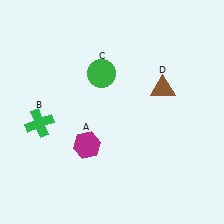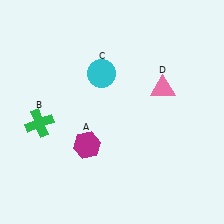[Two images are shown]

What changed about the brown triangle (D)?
In Image 1, D is brown. In Image 2, it changed to pink.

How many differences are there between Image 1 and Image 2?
There are 2 differences between the two images.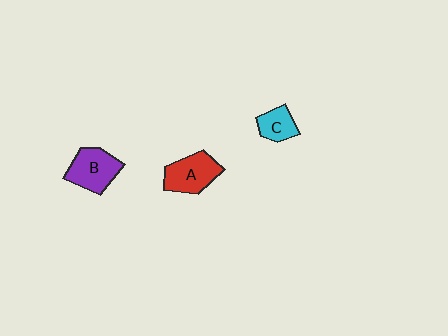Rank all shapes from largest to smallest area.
From largest to smallest: B (purple), A (red), C (cyan).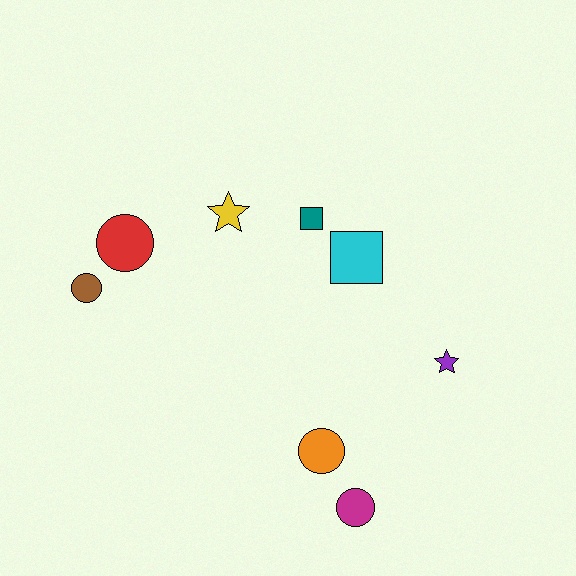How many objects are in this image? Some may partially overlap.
There are 8 objects.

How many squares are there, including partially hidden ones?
There are 2 squares.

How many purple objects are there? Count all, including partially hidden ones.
There is 1 purple object.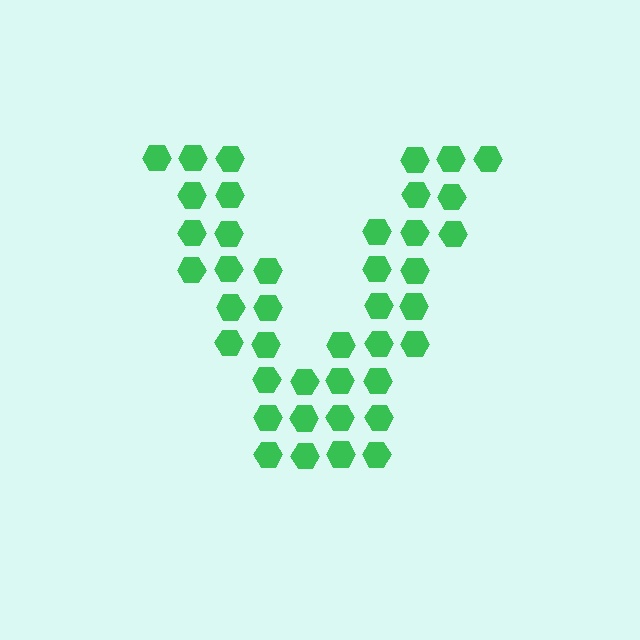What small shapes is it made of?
It is made of small hexagons.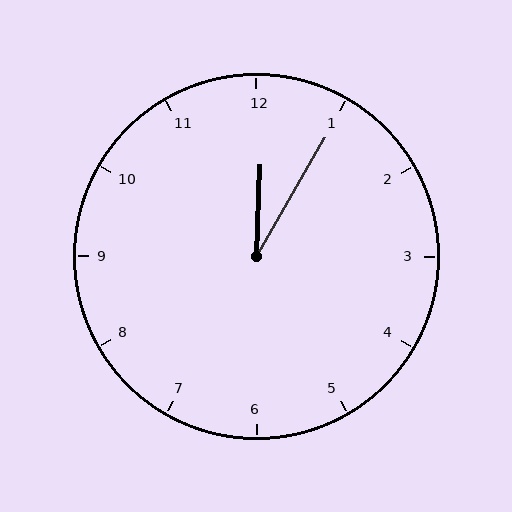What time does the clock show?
12:05.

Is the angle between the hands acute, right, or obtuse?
It is acute.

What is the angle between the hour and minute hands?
Approximately 28 degrees.